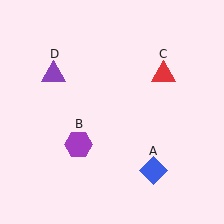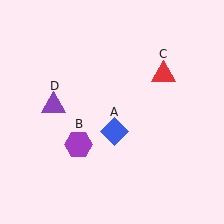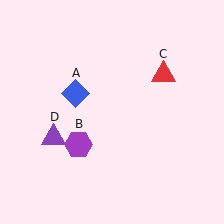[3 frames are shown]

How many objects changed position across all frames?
2 objects changed position: blue diamond (object A), purple triangle (object D).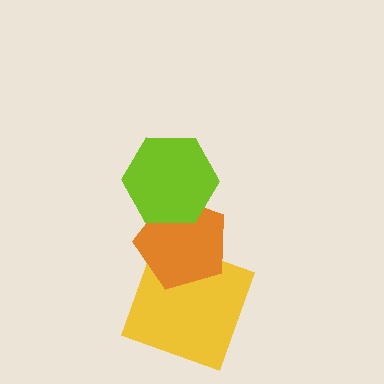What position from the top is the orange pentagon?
The orange pentagon is 2nd from the top.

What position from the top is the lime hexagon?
The lime hexagon is 1st from the top.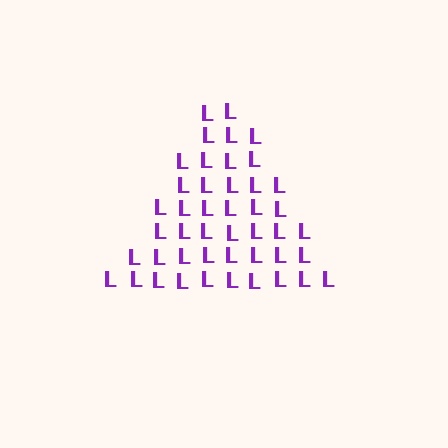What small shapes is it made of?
It is made of small letter L's.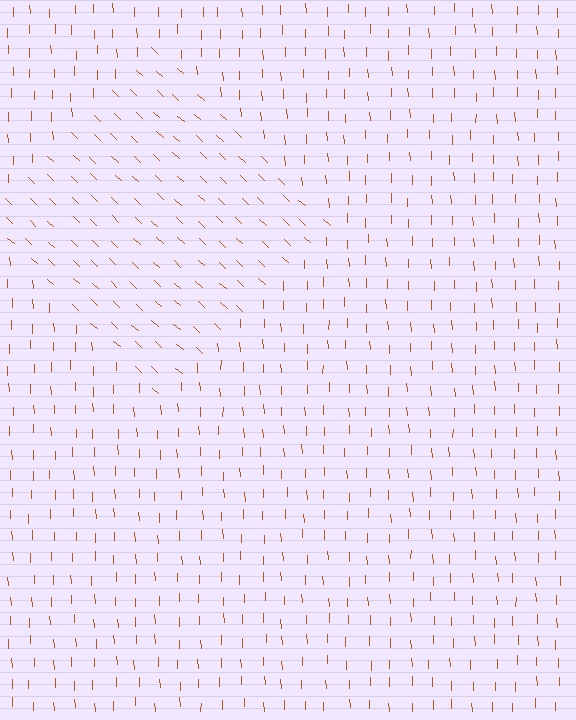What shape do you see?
I see a diamond.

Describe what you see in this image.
The image is filled with small brown line segments. A diamond region in the image has lines oriented differently from the surrounding lines, creating a visible texture boundary.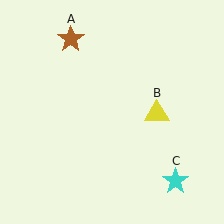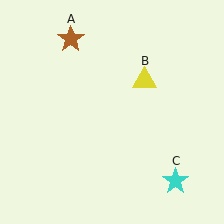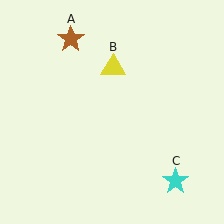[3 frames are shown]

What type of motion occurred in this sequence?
The yellow triangle (object B) rotated counterclockwise around the center of the scene.